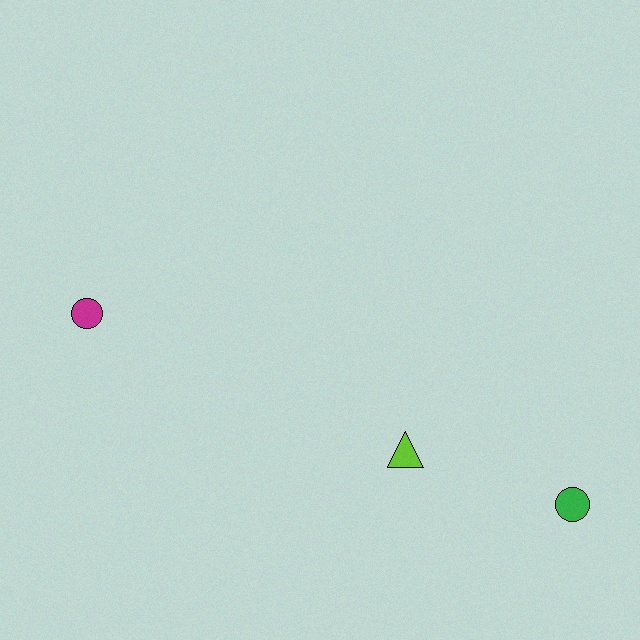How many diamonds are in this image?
There are no diamonds.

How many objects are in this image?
There are 3 objects.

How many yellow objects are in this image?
There are no yellow objects.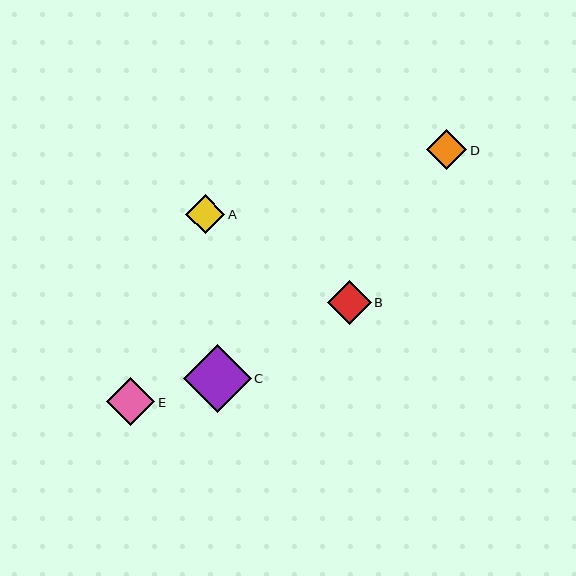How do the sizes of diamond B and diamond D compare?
Diamond B and diamond D are approximately the same size.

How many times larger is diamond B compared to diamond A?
Diamond B is approximately 1.1 times the size of diamond A.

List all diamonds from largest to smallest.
From largest to smallest: C, E, B, D, A.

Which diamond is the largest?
Diamond C is the largest with a size of approximately 68 pixels.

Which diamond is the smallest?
Diamond A is the smallest with a size of approximately 39 pixels.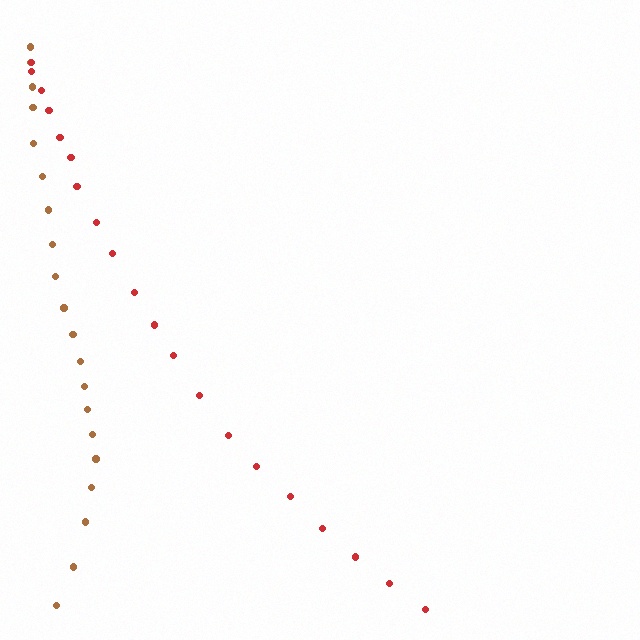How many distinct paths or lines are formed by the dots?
There are 2 distinct paths.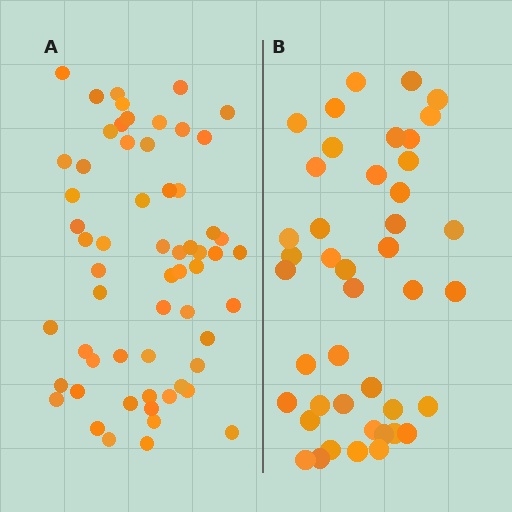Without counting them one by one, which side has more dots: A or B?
Region A (the left region) has more dots.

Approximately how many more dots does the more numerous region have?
Region A has approximately 15 more dots than region B.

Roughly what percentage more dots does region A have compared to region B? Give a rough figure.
About 40% more.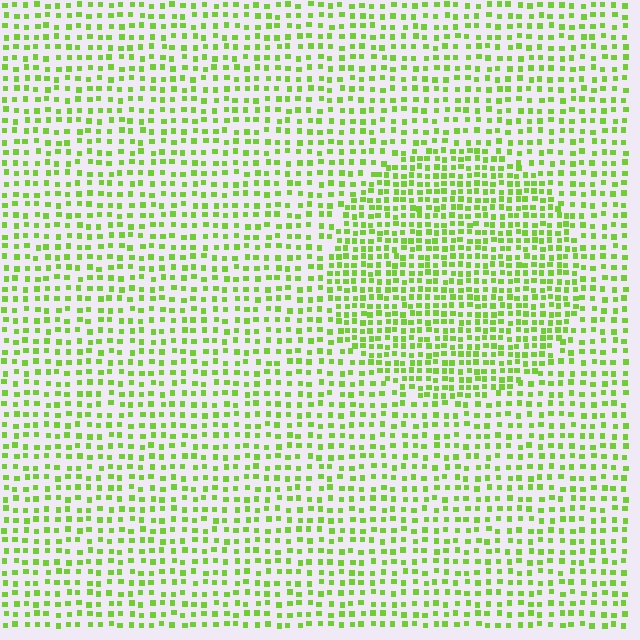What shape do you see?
I see a circle.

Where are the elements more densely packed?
The elements are more densely packed inside the circle boundary.